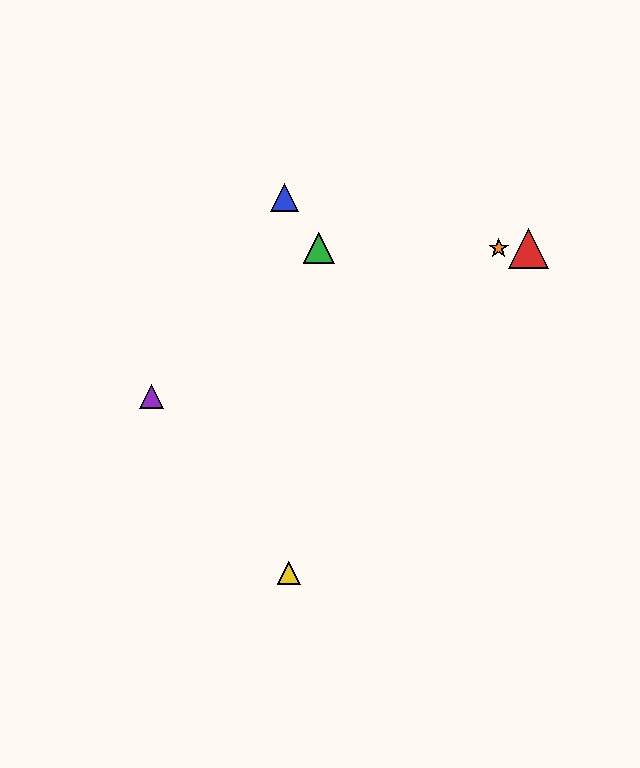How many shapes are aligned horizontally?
3 shapes (the red triangle, the green triangle, the orange star) are aligned horizontally.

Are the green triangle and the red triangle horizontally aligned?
Yes, both are at y≈248.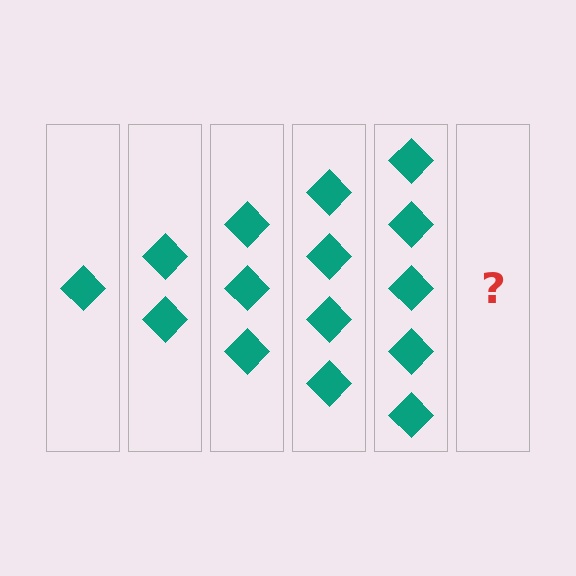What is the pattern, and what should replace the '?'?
The pattern is that each step adds one more diamond. The '?' should be 6 diamonds.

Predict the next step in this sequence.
The next step is 6 diamonds.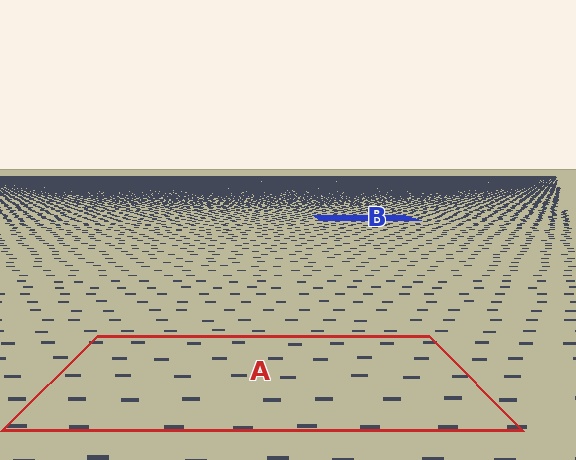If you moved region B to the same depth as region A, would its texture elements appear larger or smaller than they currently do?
They would appear larger. At a closer depth, the same texture elements are projected at a bigger on-screen size.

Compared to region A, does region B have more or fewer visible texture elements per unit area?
Region B has more texture elements per unit area — they are packed more densely because it is farther away.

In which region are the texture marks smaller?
The texture marks are smaller in region B, because it is farther away.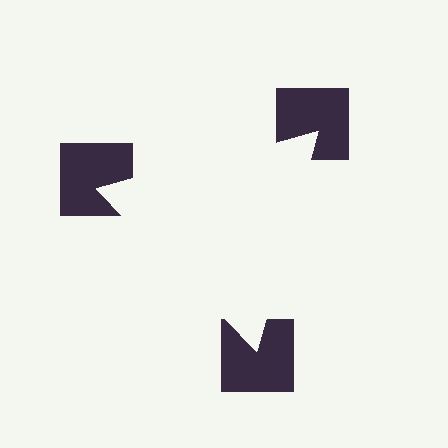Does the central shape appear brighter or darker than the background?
It typically appears slightly brighter than the background, even though no actual brightness change is drawn.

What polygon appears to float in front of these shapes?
An illusory triangle — its edges are inferred from the aligned wedge cuts in the notched squares, not physically drawn.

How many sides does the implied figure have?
3 sides.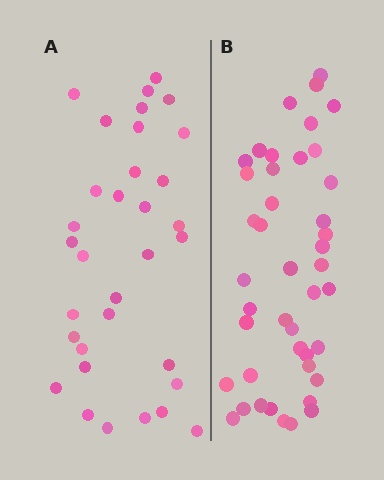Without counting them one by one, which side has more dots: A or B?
Region B (the right region) has more dots.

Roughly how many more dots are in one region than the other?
Region B has roughly 10 or so more dots than region A.